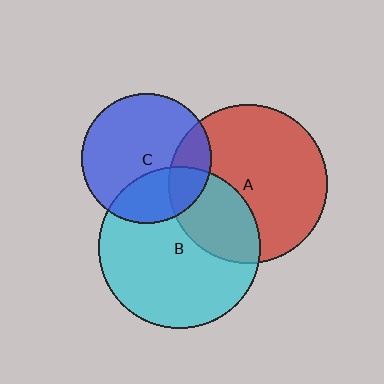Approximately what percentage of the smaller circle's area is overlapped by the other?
Approximately 30%.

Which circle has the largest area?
Circle B (cyan).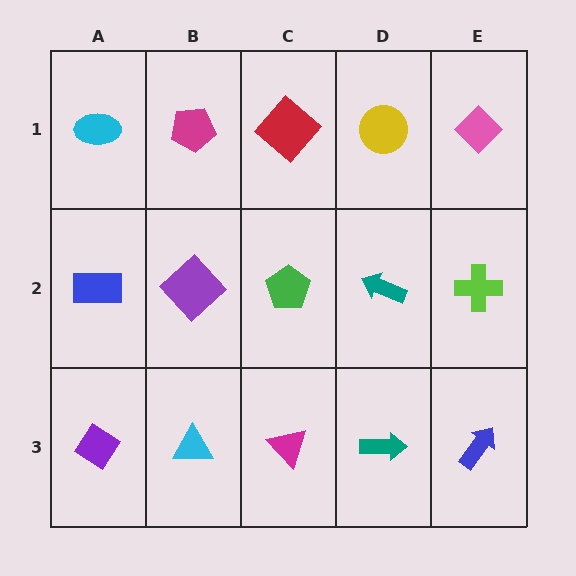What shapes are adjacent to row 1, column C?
A green pentagon (row 2, column C), a magenta pentagon (row 1, column B), a yellow circle (row 1, column D).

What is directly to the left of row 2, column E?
A teal arrow.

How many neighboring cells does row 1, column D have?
3.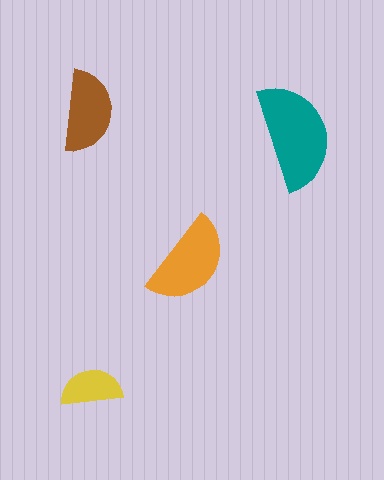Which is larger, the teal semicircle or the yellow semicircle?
The teal one.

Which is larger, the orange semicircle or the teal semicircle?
The teal one.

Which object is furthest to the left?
The brown semicircle is leftmost.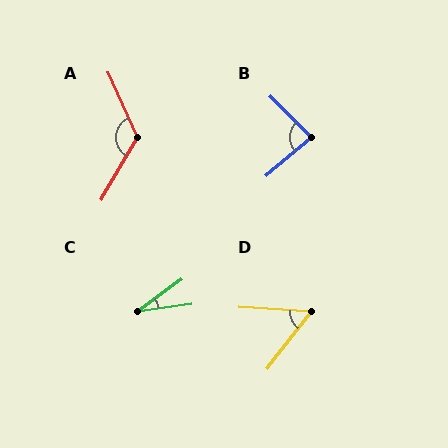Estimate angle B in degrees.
Approximately 86 degrees.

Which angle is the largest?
A, at approximately 125 degrees.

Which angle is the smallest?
C, at approximately 27 degrees.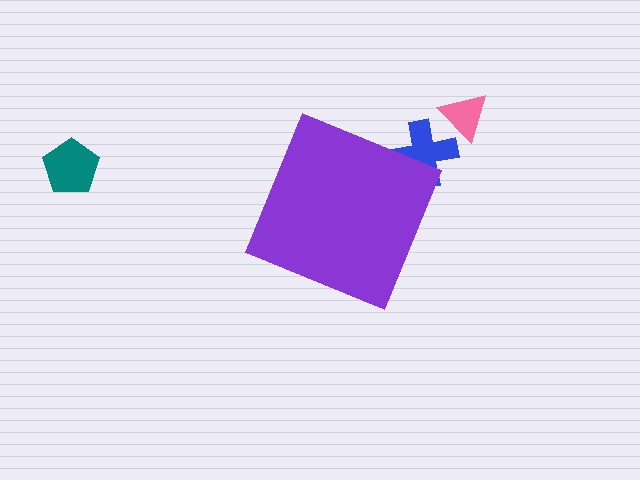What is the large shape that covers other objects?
A purple diamond.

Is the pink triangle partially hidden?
No, the pink triangle is fully visible.